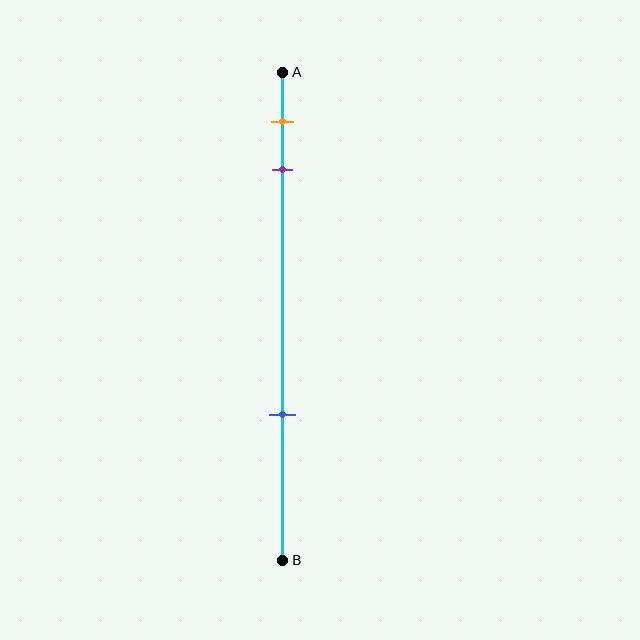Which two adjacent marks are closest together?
The orange and purple marks are the closest adjacent pair.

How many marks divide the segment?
There are 3 marks dividing the segment.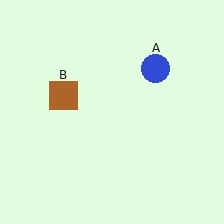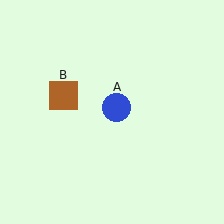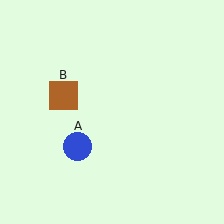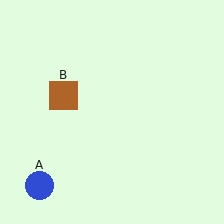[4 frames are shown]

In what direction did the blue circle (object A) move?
The blue circle (object A) moved down and to the left.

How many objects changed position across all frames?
1 object changed position: blue circle (object A).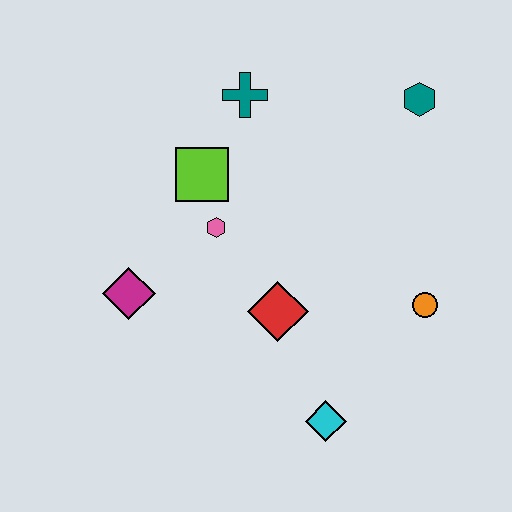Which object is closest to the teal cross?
The lime square is closest to the teal cross.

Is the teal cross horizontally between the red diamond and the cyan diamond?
No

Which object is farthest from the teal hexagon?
The magenta diamond is farthest from the teal hexagon.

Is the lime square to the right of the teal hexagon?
No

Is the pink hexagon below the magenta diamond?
No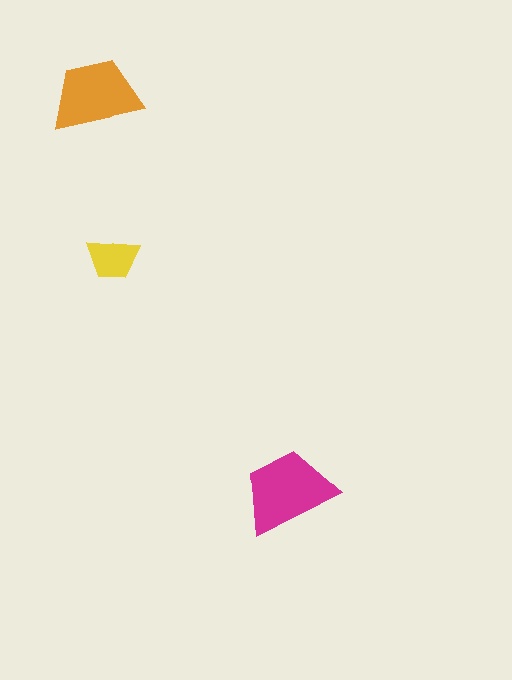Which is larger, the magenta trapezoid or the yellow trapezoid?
The magenta one.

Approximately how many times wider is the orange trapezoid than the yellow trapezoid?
About 1.5 times wider.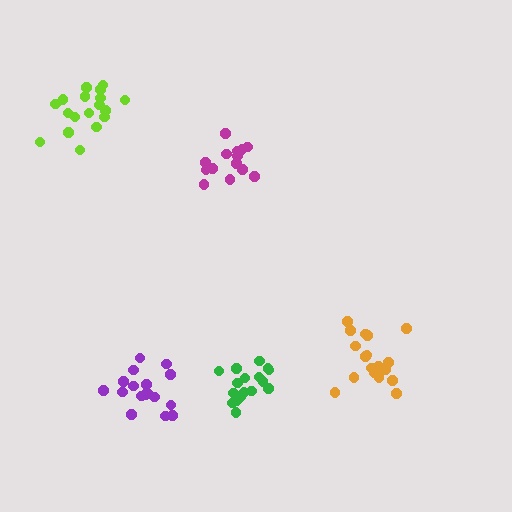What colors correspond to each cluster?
The clusters are colored: orange, magenta, purple, green, lime.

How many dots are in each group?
Group 1: 19 dots, Group 2: 14 dots, Group 3: 17 dots, Group 4: 17 dots, Group 5: 18 dots (85 total).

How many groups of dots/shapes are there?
There are 5 groups.